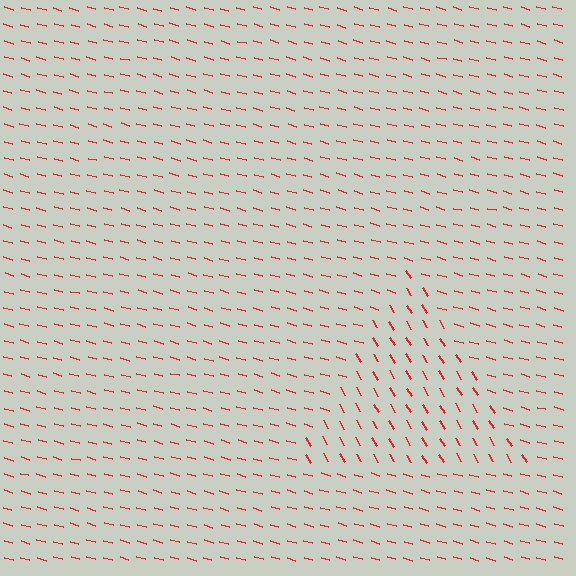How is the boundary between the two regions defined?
The boundary is defined purely by a change in line orientation (approximately 45 degrees difference). All lines are the same color and thickness.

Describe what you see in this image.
The image is filled with small red line segments. A triangle region in the image has lines oriented differently from the surrounding lines, creating a visible texture boundary.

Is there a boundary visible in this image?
Yes, there is a texture boundary formed by a change in line orientation.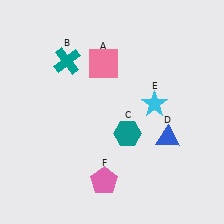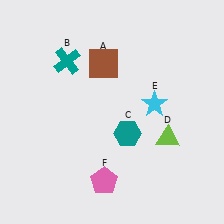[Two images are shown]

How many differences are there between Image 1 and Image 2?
There are 2 differences between the two images.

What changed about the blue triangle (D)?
In Image 1, D is blue. In Image 2, it changed to lime.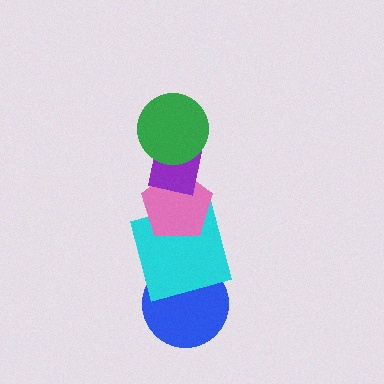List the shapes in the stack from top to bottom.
From top to bottom: the green circle, the purple square, the pink pentagon, the cyan square, the blue circle.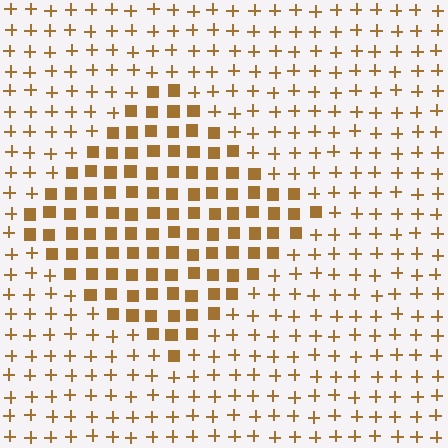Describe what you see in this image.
The image is filled with small brown elements arranged in a uniform grid. A diamond-shaped region contains squares, while the surrounding area contains plus signs. The boundary is defined purely by the change in element shape.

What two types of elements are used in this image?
The image uses squares inside the diamond region and plus signs outside it.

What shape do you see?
I see a diamond.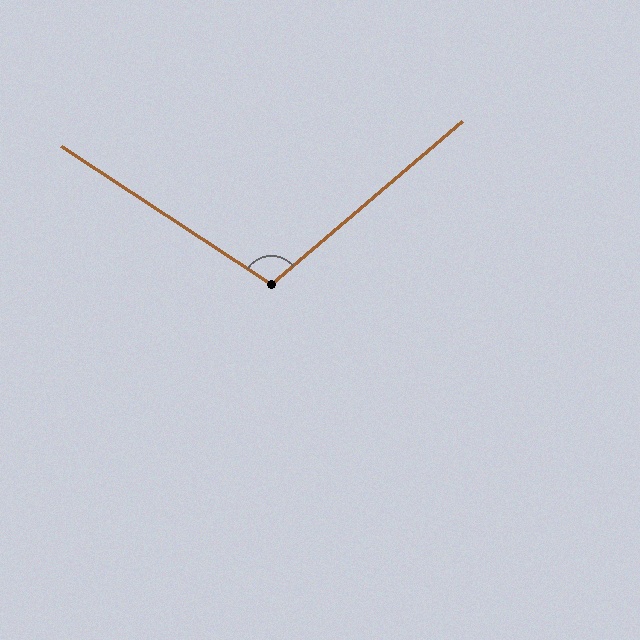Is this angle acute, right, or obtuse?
It is obtuse.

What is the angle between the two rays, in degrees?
Approximately 106 degrees.